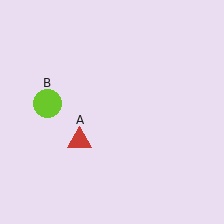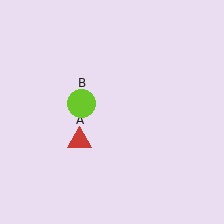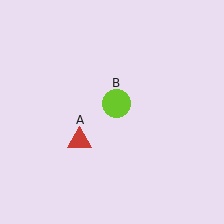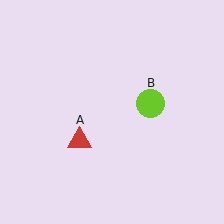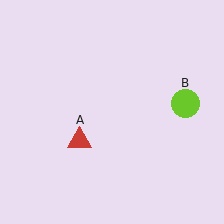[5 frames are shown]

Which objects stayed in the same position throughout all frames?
Red triangle (object A) remained stationary.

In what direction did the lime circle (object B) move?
The lime circle (object B) moved right.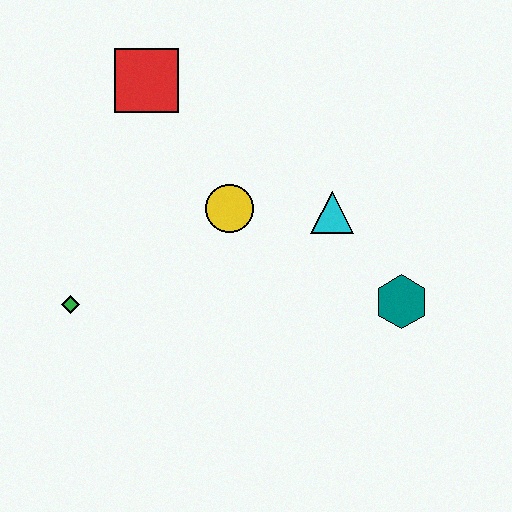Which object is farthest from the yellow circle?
The teal hexagon is farthest from the yellow circle.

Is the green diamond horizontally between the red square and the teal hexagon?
No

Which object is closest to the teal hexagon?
The cyan triangle is closest to the teal hexagon.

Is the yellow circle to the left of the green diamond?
No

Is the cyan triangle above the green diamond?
Yes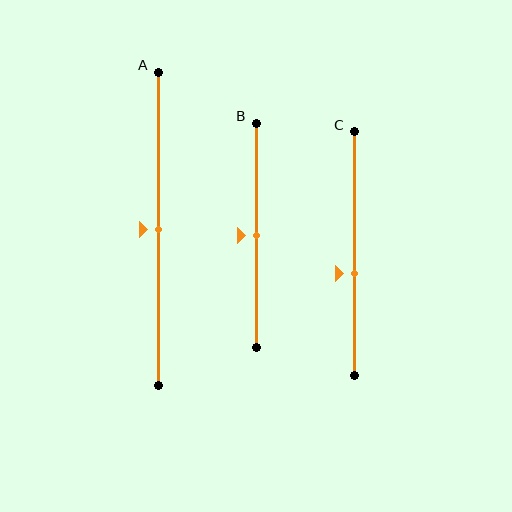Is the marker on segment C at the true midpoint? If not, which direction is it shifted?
No, the marker on segment C is shifted downward by about 8% of the segment length.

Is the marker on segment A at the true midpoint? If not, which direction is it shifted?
Yes, the marker on segment A is at the true midpoint.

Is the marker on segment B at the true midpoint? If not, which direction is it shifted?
Yes, the marker on segment B is at the true midpoint.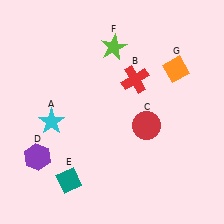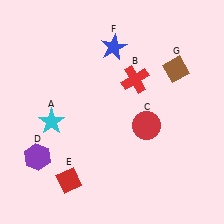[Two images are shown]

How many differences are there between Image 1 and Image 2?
There are 3 differences between the two images.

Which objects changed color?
E changed from teal to red. F changed from lime to blue. G changed from orange to brown.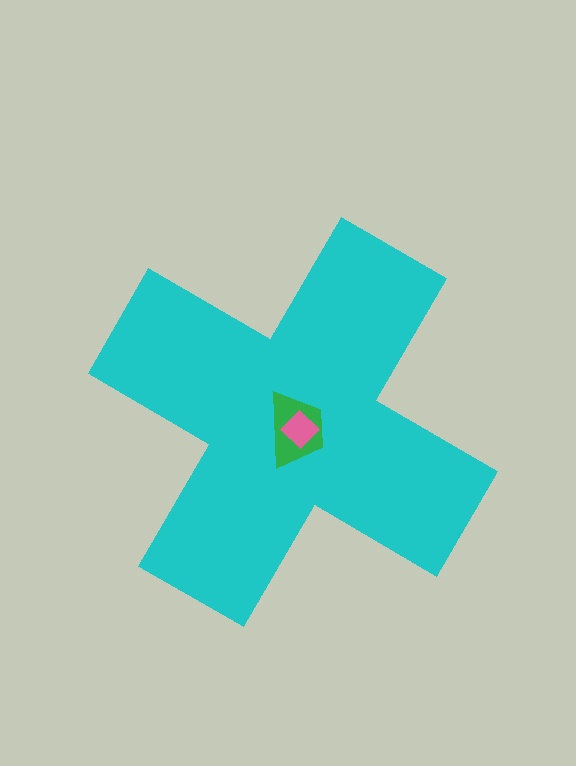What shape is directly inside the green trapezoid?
The pink diamond.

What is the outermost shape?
The cyan cross.